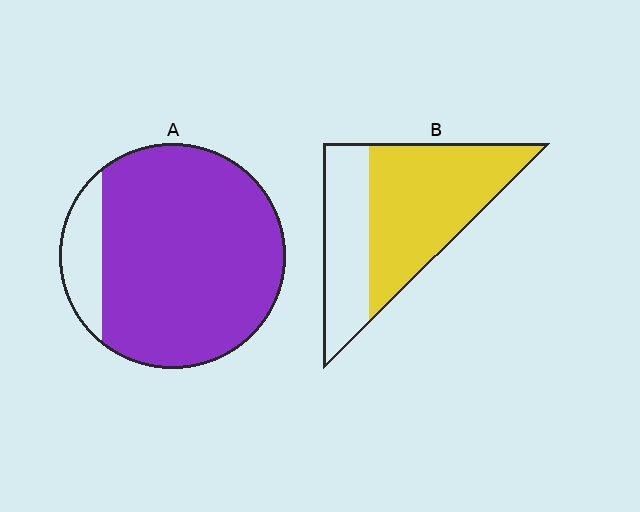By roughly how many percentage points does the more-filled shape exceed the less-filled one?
By roughly 25 percentage points (A over B).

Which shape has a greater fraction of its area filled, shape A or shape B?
Shape A.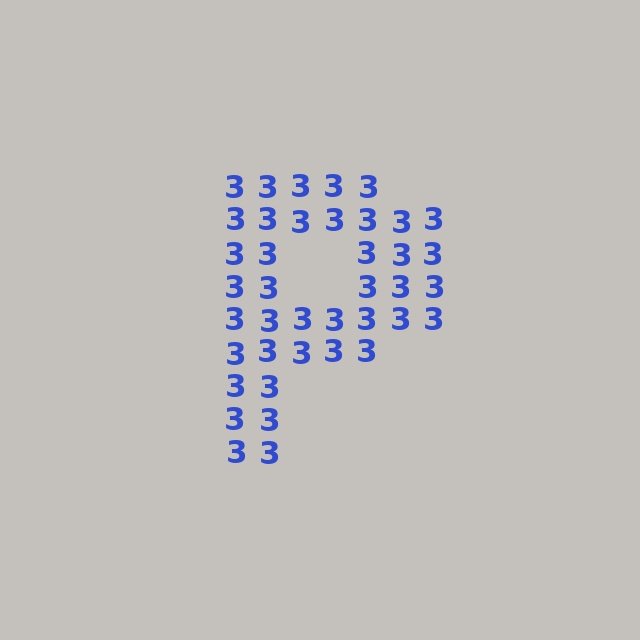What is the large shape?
The large shape is the letter P.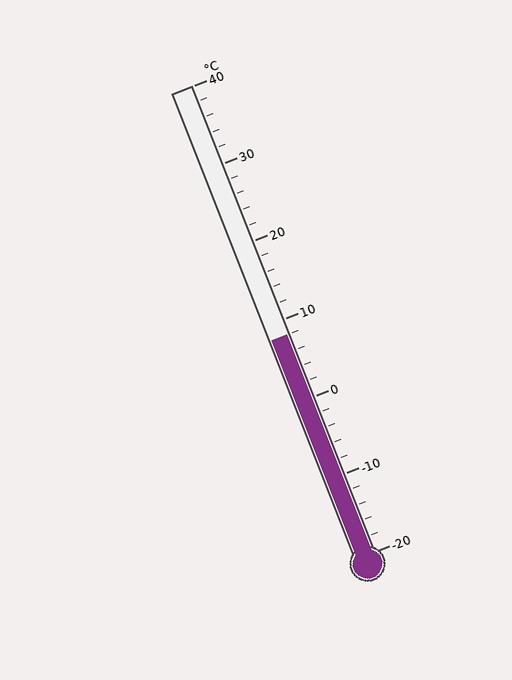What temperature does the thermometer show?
The thermometer shows approximately 8°C.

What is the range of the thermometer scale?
The thermometer scale ranges from -20°C to 40°C.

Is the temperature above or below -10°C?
The temperature is above -10°C.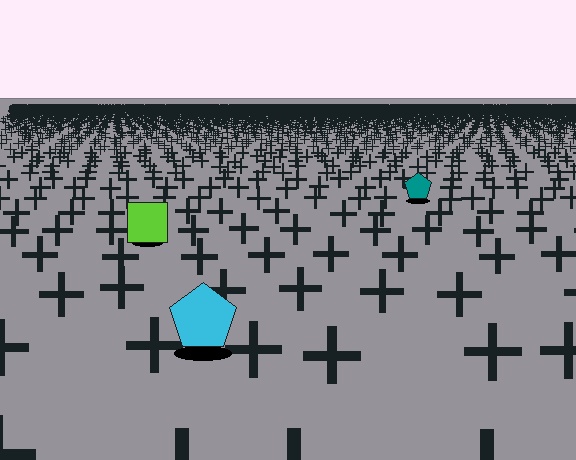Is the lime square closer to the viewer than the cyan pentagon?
No. The cyan pentagon is closer — you can tell from the texture gradient: the ground texture is coarser near it.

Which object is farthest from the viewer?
The teal pentagon is farthest from the viewer. It appears smaller and the ground texture around it is denser.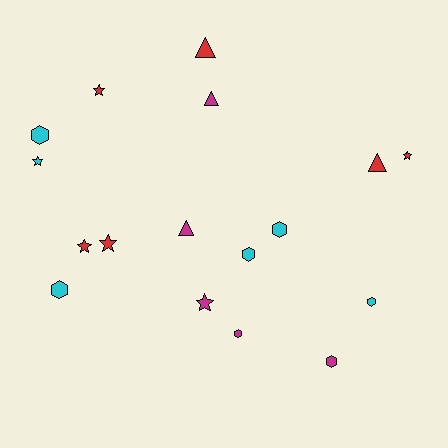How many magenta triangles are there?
There are 2 magenta triangles.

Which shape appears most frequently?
Hexagon, with 7 objects.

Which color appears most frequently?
Red, with 6 objects.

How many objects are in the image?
There are 17 objects.